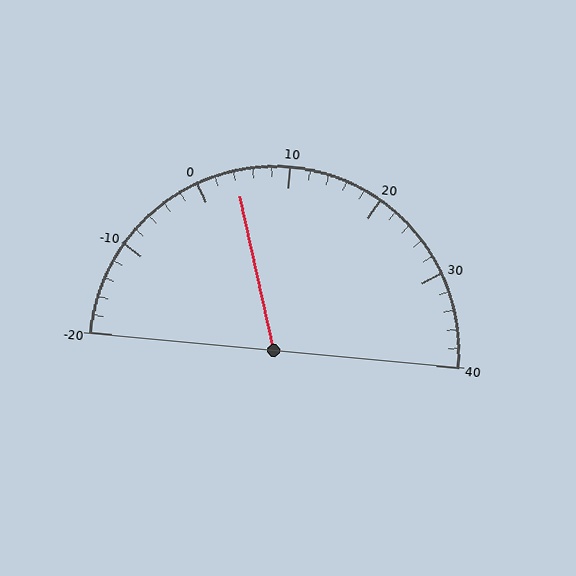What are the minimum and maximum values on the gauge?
The gauge ranges from -20 to 40.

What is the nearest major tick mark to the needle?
The nearest major tick mark is 0.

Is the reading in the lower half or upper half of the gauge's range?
The reading is in the lower half of the range (-20 to 40).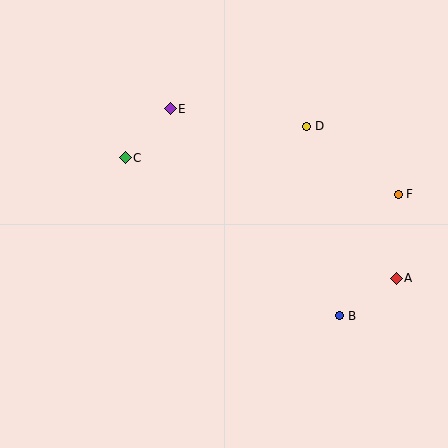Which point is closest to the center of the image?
Point C at (125, 158) is closest to the center.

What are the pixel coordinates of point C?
Point C is at (125, 158).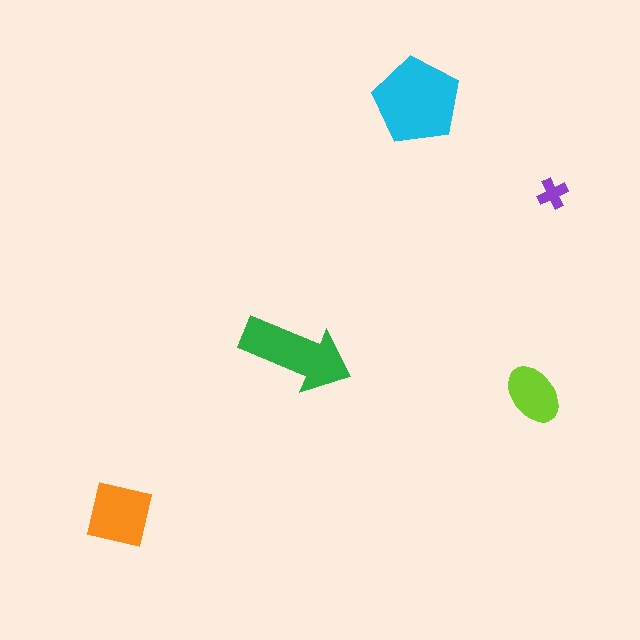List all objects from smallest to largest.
The purple cross, the lime ellipse, the orange square, the green arrow, the cyan pentagon.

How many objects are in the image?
There are 5 objects in the image.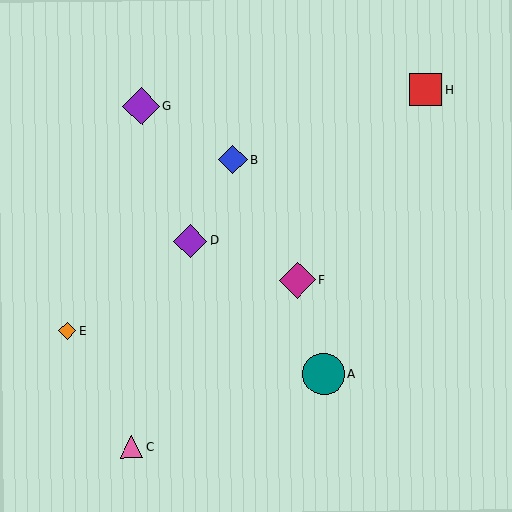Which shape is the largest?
The teal circle (labeled A) is the largest.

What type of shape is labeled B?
Shape B is a blue diamond.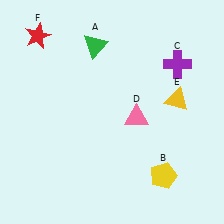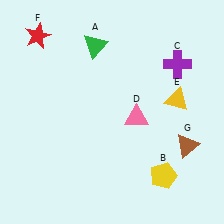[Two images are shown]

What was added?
A brown triangle (G) was added in Image 2.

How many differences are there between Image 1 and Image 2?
There is 1 difference between the two images.